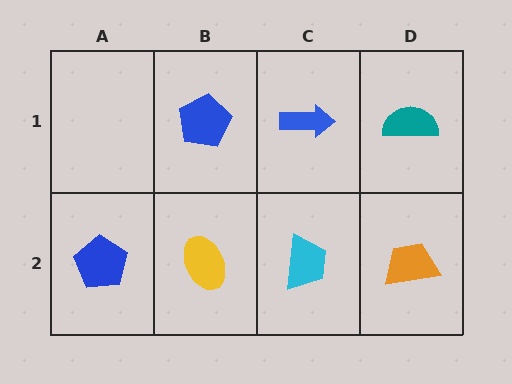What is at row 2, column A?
A blue pentagon.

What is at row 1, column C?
A blue arrow.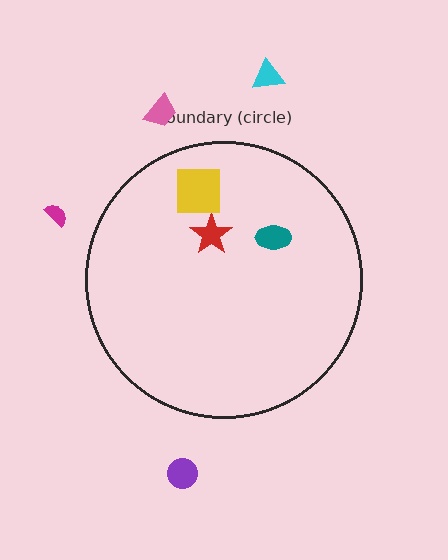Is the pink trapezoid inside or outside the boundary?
Outside.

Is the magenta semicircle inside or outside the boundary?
Outside.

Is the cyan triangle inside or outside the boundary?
Outside.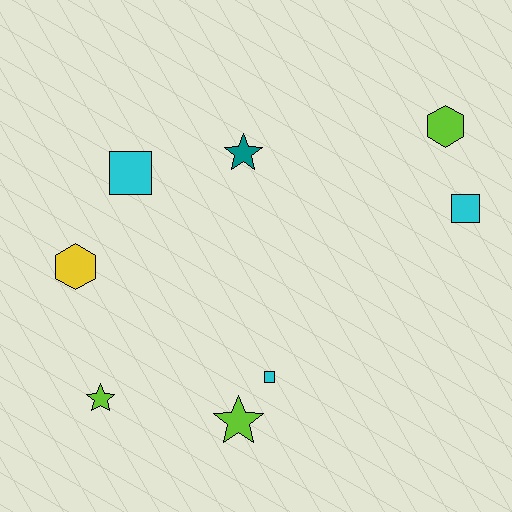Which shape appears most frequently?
Square, with 3 objects.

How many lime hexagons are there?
There is 1 lime hexagon.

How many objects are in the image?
There are 8 objects.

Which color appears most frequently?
Cyan, with 3 objects.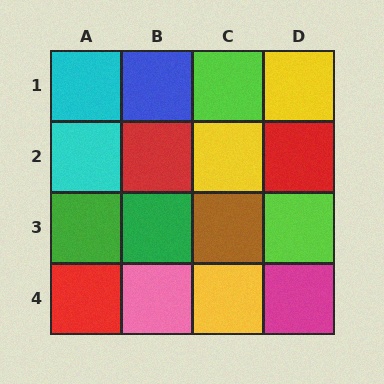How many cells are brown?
1 cell is brown.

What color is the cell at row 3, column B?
Green.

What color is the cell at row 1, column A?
Cyan.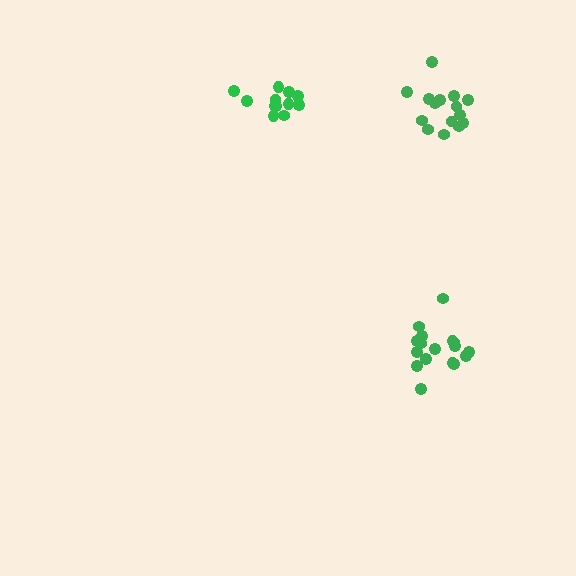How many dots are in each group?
Group 1: 12 dots, Group 2: 15 dots, Group 3: 17 dots (44 total).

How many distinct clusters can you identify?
There are 3 distinct clusters.